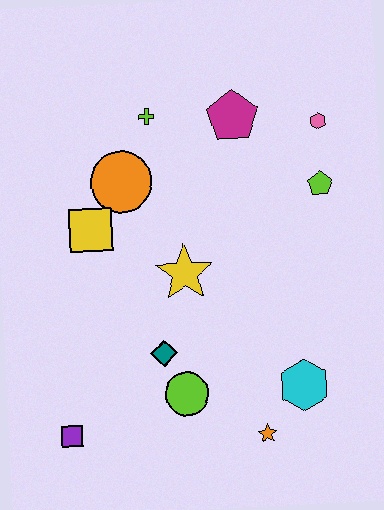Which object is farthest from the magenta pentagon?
The purple square is farthest from the magenta pentagon.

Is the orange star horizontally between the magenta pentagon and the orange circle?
No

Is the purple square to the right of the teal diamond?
No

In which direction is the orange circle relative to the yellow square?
The orange circle is above the yellow square.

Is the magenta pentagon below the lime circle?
No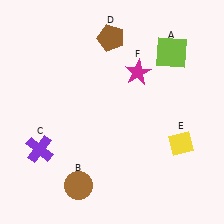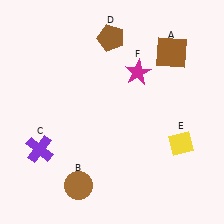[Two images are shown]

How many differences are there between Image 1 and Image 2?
There is 1 difference between the two images.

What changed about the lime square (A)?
In Image 1, A is lime. In Image 2, it changed to brown.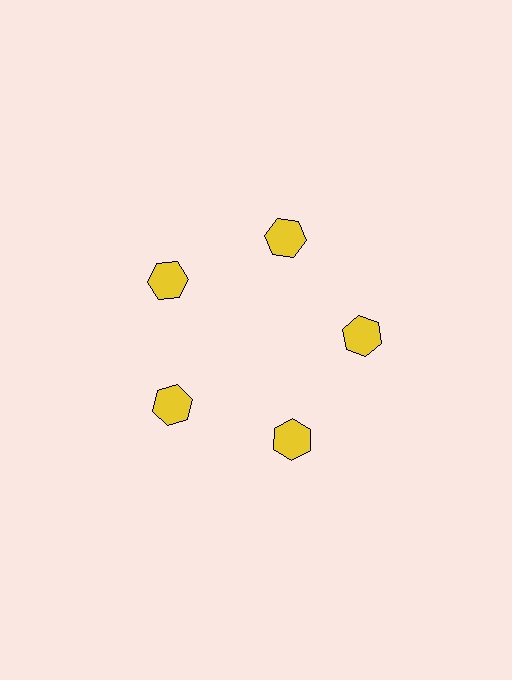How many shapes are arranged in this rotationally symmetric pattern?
There are 5 shapes, arranged in 5 groups of 1.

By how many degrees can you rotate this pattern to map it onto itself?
The pattern maps onto itself every 72 degrees of rotation.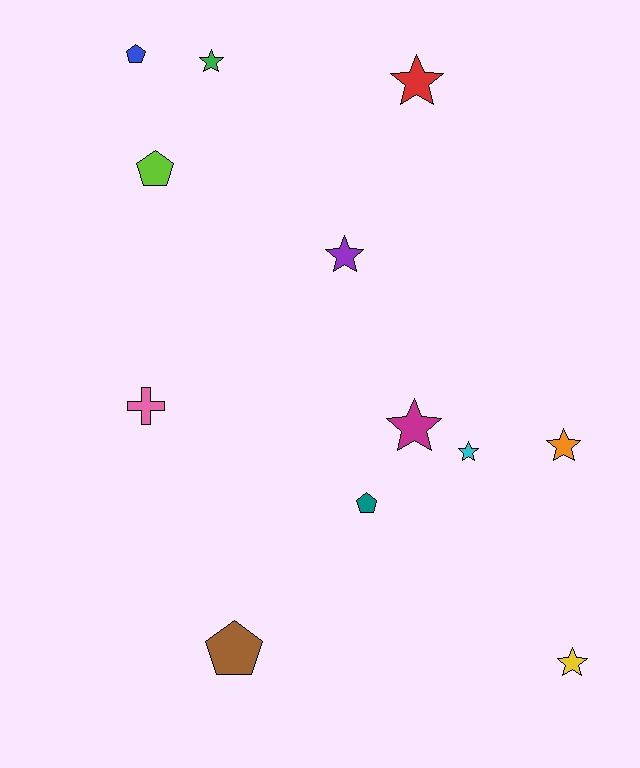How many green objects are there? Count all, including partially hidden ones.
There is 1 green object.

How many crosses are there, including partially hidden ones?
There is 1 cross.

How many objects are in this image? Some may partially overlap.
There are 12 objects.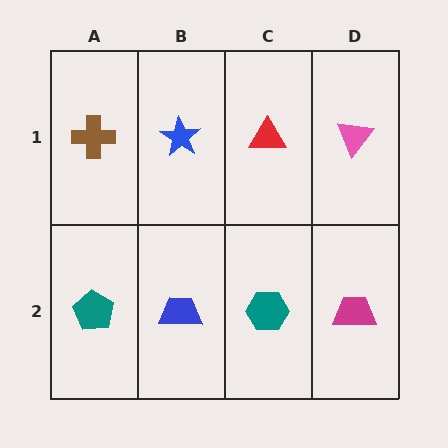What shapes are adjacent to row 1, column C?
A teal hexagon (row 2, column C), a blue star (row 1, column B), a pink triangle (row 1, column D).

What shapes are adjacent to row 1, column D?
A magenta trapezoid (row 2, column D), a red triangle (row 1, column C).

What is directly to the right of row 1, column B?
A red triangle.